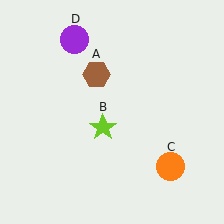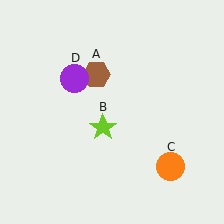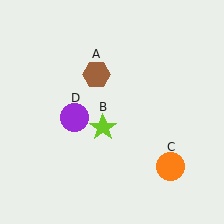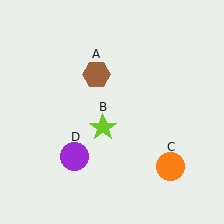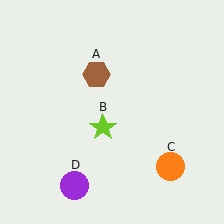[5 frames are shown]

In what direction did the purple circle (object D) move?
The purple circle (object D) moved down.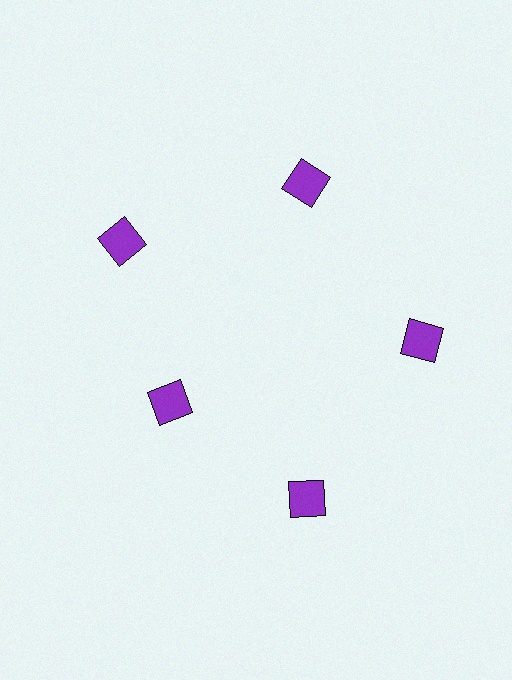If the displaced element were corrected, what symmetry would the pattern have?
It would have 5-fold rotational symmetry — the pattern would map onto itself every 72 degrees.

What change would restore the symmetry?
The symmetry would be restored by moving it outward, back onto the ring so that all 5 squares sit at equal angles and equal distance from the center.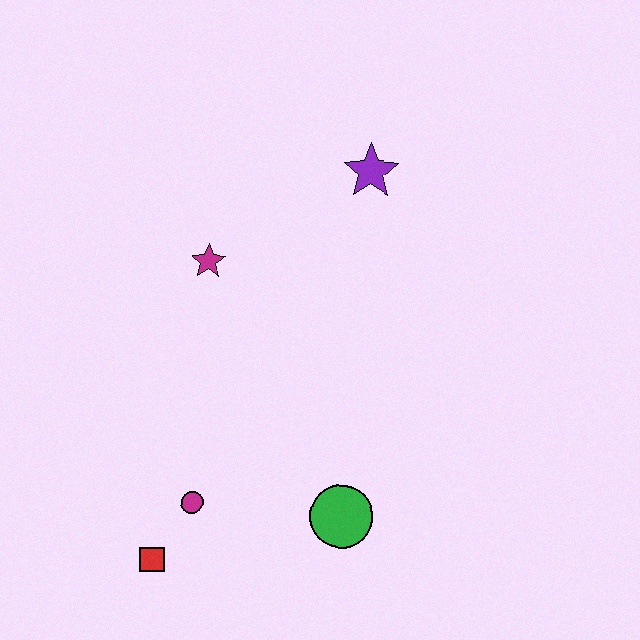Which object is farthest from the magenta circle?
The purple star is farthest from the magenta circle.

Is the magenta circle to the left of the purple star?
Yes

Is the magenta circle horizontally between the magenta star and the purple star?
No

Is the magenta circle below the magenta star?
Yes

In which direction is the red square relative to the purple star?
The red square is below the purple star.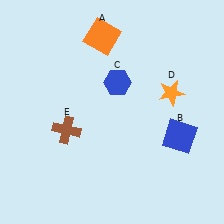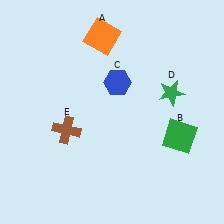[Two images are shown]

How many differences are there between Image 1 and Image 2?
There are 2 differences between the two images.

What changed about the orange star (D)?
In Image 1, D is orange. In Image 2, it changed to green.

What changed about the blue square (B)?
In Image 1, B is blue. In Image 2, it changed to green.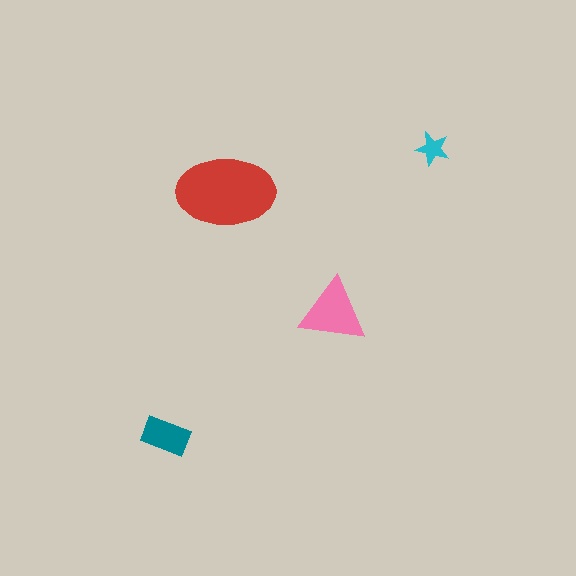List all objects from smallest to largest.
The cyan star, the teal rectangle, the pink triangle, the red ellipse.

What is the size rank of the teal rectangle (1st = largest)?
3rd.